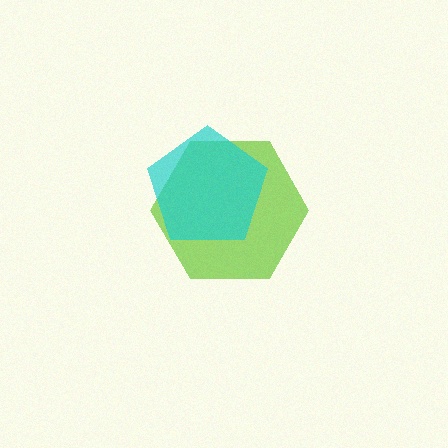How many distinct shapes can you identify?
There are 2 distinct shapes: a lime hexagon, a cyan pentagon.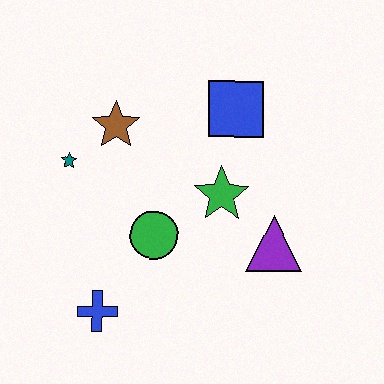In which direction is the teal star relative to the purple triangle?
The teal star is to the left of the purple triangle.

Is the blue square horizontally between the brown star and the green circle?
No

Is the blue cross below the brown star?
Yes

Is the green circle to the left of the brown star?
No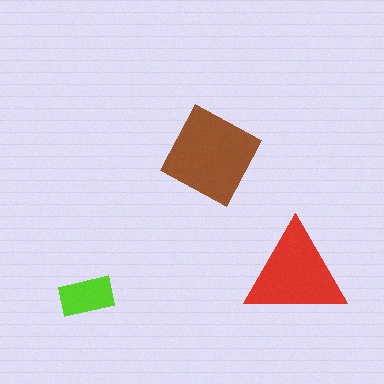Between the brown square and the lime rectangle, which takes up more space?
The brown square.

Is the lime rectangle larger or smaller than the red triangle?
Smaller.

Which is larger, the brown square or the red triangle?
The brown square.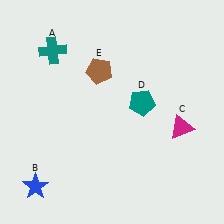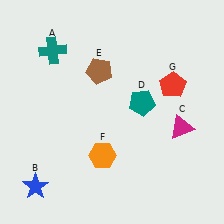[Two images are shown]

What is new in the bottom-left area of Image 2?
An orange hexagon (F) was added in the bottom-left area of Image 2.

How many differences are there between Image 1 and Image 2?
There are 2 differences between the two images.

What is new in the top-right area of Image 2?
A red pentagon (G) was added in the top-right area of Image 2.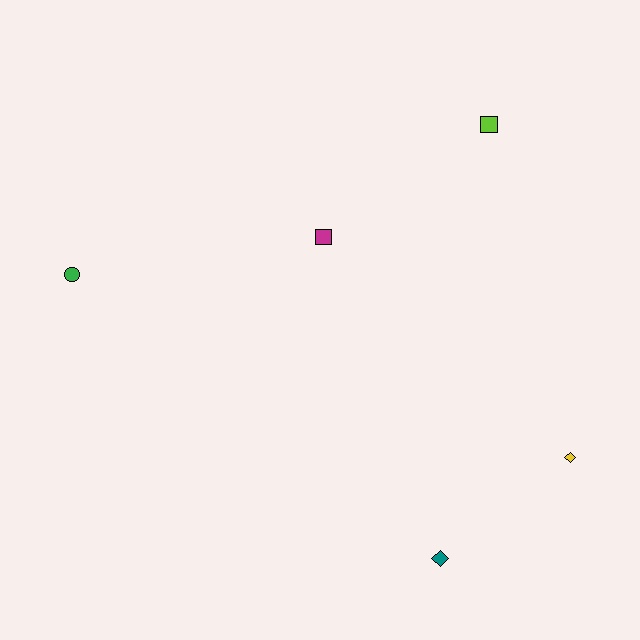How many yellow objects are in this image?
There is 1 yellow object.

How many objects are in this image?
There are 5 objects.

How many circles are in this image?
There is 1 circle.